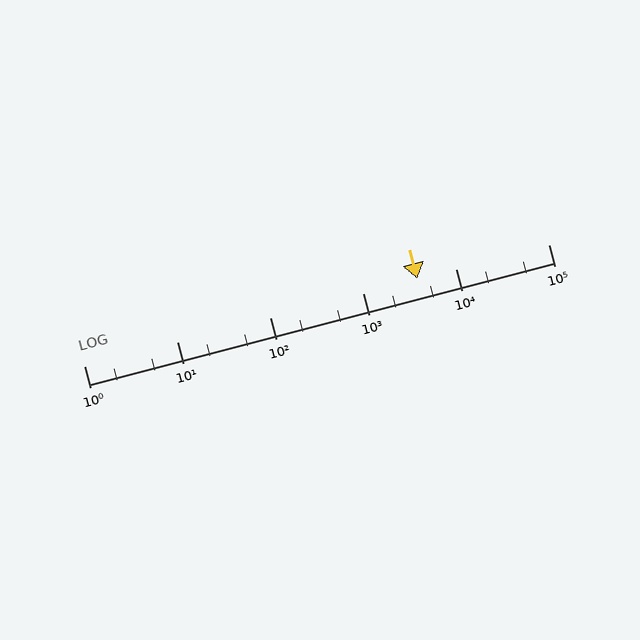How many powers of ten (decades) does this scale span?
The scale spans 5 decades, from 1 to 100000.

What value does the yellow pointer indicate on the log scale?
The pointer indicates approximately 3900.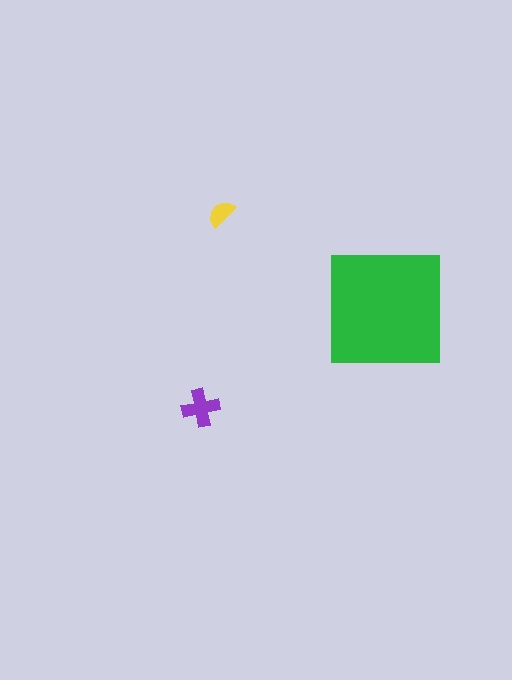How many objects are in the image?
There are 3 objects in the image.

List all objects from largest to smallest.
The green square, the purple cross, the yellow semicircle.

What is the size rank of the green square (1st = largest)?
1st.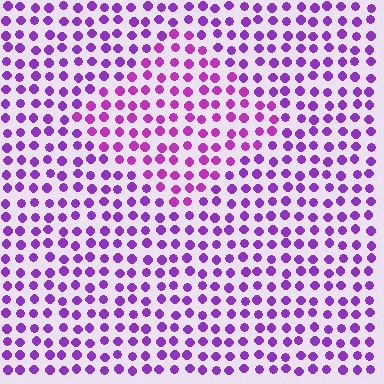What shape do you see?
I see a diamond.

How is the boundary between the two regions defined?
The boundary is defined purely by a slight shift in hue (about 23 degrees). Spacing, size, and orientation are identical on both sides.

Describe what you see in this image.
The image is filled with small purple elements in a uniform arrangement. A diamond-shaped region is visible where the elements are tinted to a slightly different hue, forming a subtle color boundary.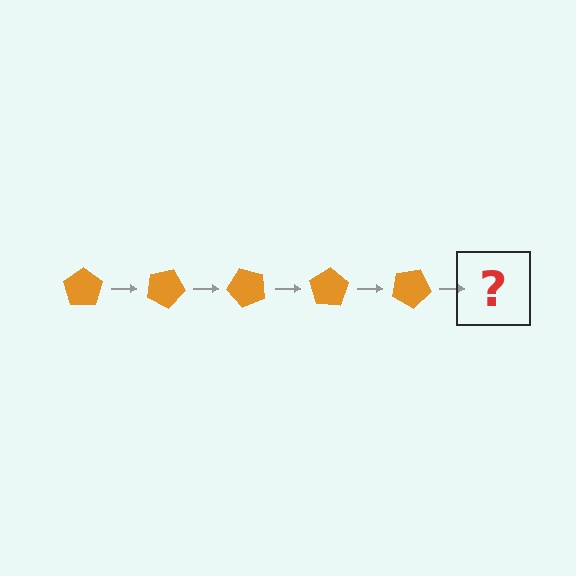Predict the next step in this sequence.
The next step is an orange pentagon rotated 125 degrees.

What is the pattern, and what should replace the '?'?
The pattern is that the pentagon rotates 25 degrees each step. The '?' should be an orange pentagon rotated 125 degrees.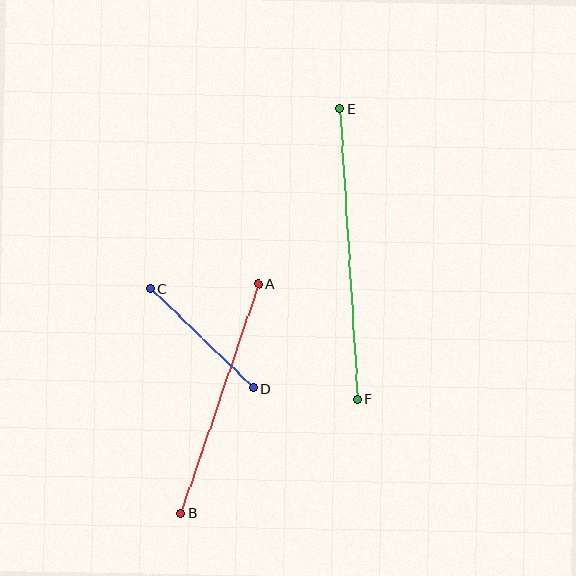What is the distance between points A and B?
The distance is approximately 242 pixels.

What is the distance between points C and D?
The distance is approximately 144 pixels.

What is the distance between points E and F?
The distance is approximately 292 pixels.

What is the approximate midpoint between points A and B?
The midpoint is at approximately (220, 399) pixels.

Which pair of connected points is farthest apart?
Points E and F are farthest apart.